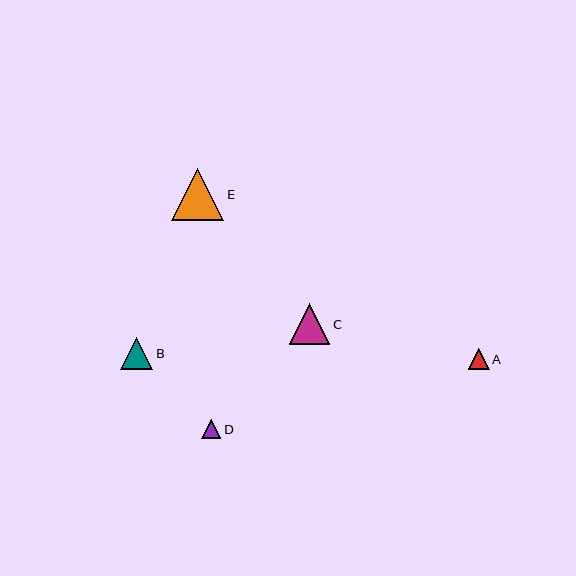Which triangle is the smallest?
Triangle D is the smallest with a size of approximately 19 pixels.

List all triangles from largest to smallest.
From largest to smallest: E, C, B, A, D.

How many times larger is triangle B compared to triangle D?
Triangle B is approximately 1.7 times the size of triangle D.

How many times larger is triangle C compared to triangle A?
Triangle C is approximately 2.0 times the size of triangle A.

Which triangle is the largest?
Triangle E is the largest with a size of approximately 52 pixels.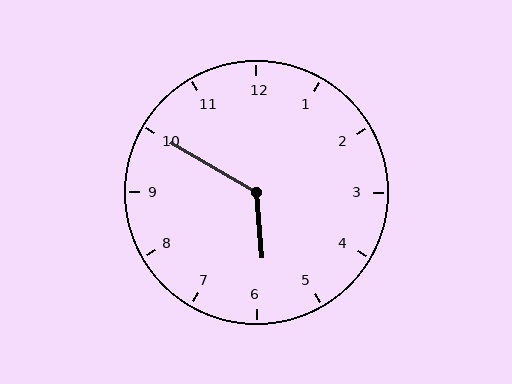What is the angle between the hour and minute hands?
Approximately 125 degrees.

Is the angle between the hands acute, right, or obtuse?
It is obtuse.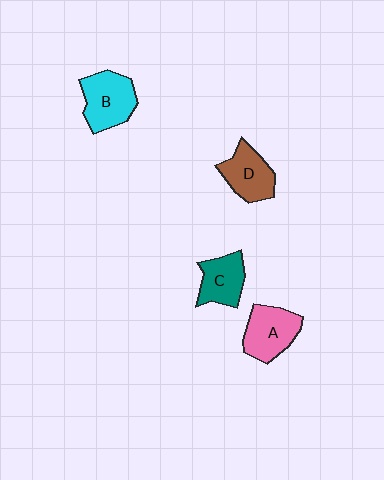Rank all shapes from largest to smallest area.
From largest to smallest: B (cyan), A (pink), D (brown), C (teal).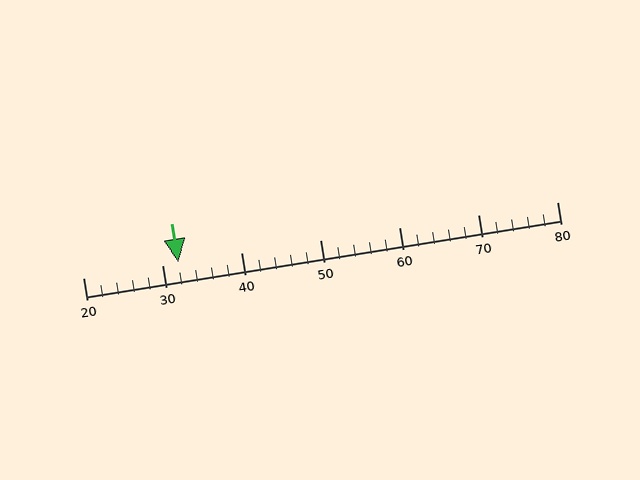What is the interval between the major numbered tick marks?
The major tick marks are spaced 10 units apart.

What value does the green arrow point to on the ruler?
The green arrow points to approximately 32.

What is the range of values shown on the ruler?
The ruler shows values from 20 to 80.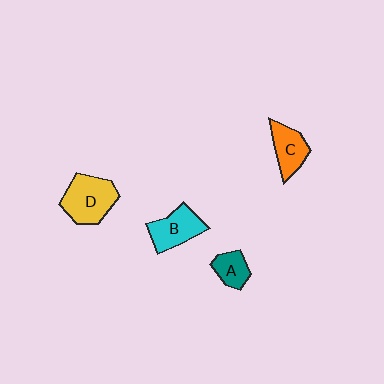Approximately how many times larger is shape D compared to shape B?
Approximately 1.3 times.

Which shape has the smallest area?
Shape A (teal).